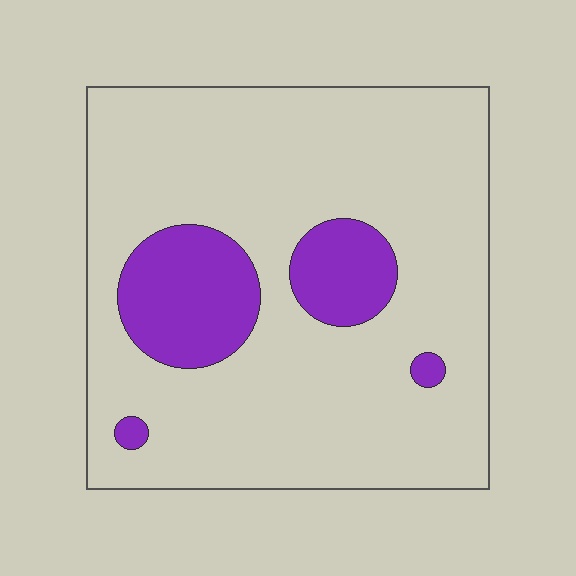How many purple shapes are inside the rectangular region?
4.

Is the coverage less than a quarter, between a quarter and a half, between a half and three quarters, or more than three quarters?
Less than a quarter.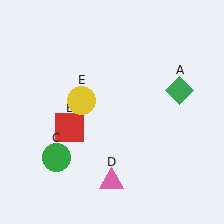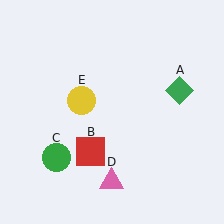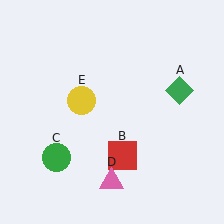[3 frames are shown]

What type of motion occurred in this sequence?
The red square (object B) rotated counterclockwise around the center of the scene.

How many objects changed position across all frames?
1 object changed position: red square (object B).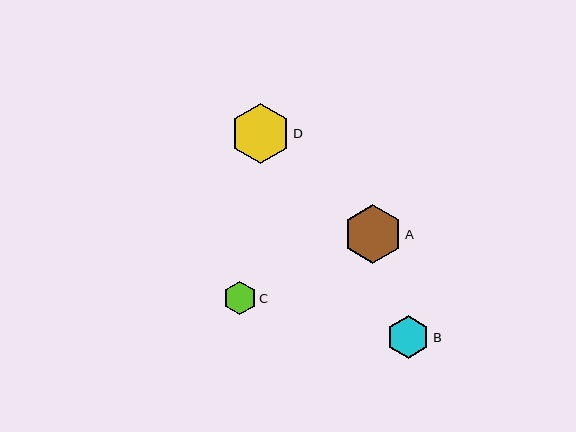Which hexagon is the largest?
Hexagon D is the largest with a size of approximately 60 pixels.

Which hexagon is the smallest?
Hexagon C is the smallest with a size of approximately 33 pixels.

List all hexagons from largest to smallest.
From largest to smallest: D, A, B, C.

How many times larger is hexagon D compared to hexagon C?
Hexagon D is approximately 1.8 times the size of hexagon C.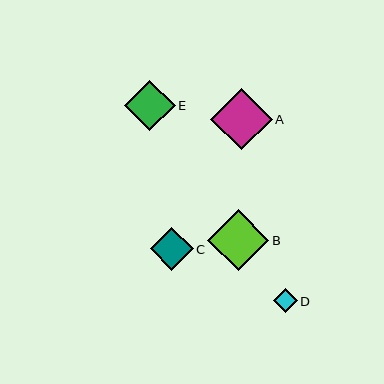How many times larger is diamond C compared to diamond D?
Diamond C is approximately 1.8 times the size of diamond D.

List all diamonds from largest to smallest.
From largest to smallest: A, B, E, C, D.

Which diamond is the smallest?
Diamond D is the smallest with a size of approximately 24 pixels.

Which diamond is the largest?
Diamond A is the largest with a size of approximately 62 pixels.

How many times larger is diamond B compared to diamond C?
Diamond B is approximately 1.4 times the size of diamond C.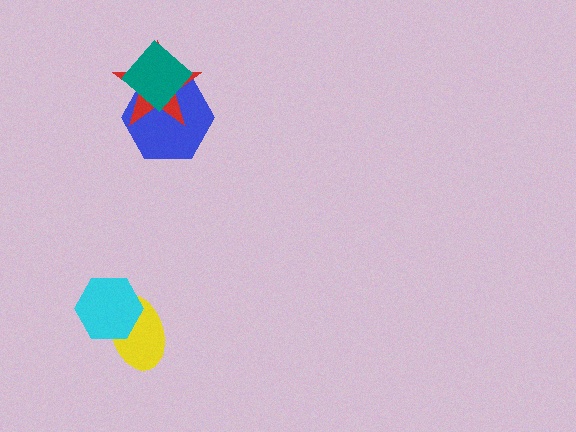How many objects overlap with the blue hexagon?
2 objects overlap with the blue hexagon.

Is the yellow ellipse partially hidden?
Yes, it is partially covered by another shape.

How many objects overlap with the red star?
2 objects overlap with the red star.